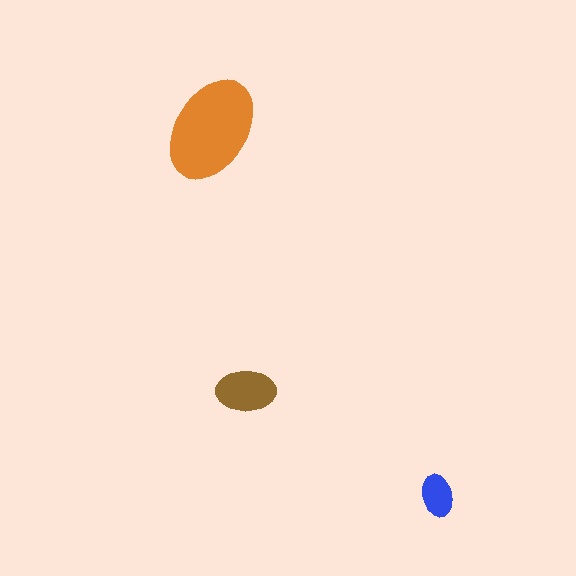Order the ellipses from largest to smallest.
the orange one, the brown one, the blue one.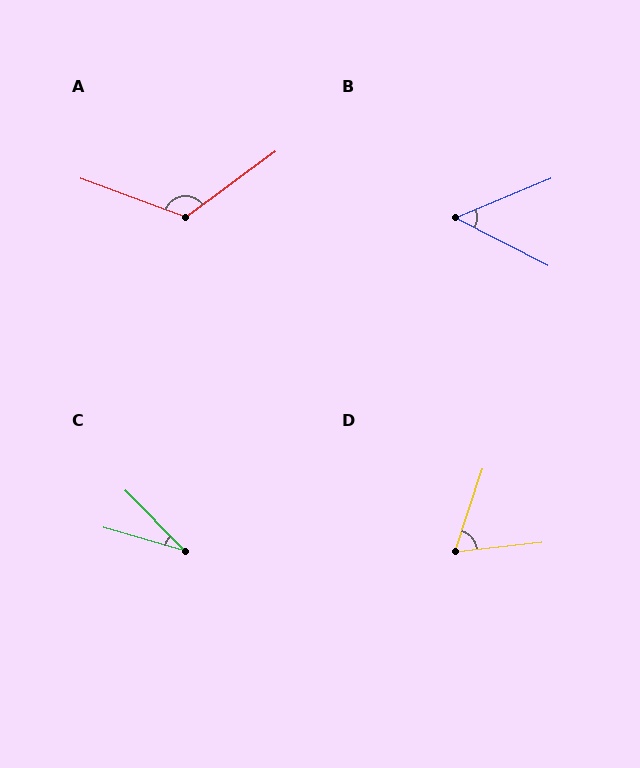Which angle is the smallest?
C, at approximately 29 degrees.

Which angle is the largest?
A, at approximately 123 degrees.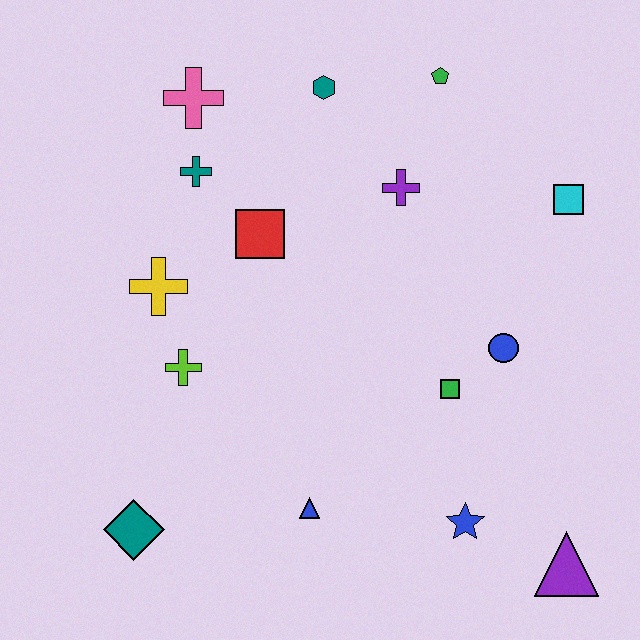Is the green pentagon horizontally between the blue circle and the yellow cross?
Yes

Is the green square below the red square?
Yes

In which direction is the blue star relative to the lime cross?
The blue star is to the right of the lime cross.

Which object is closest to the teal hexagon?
The green pentagon is closest to the teal hexagon.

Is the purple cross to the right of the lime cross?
Yes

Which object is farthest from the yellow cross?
The purple triangle is farthest from the yellow cross.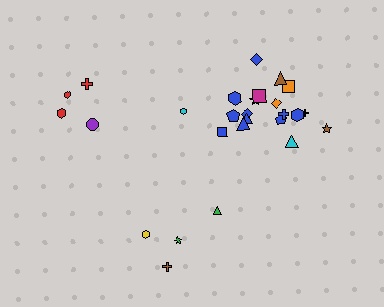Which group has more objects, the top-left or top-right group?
The top-right group.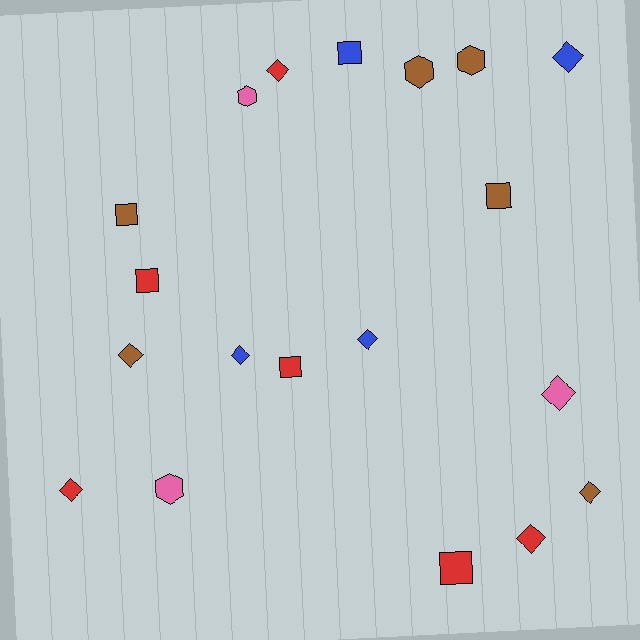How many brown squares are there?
There are 2 brown squares.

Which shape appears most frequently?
Diamond, with 9 objects.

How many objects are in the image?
There are 19 objects.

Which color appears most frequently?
Red, with 6 objects.